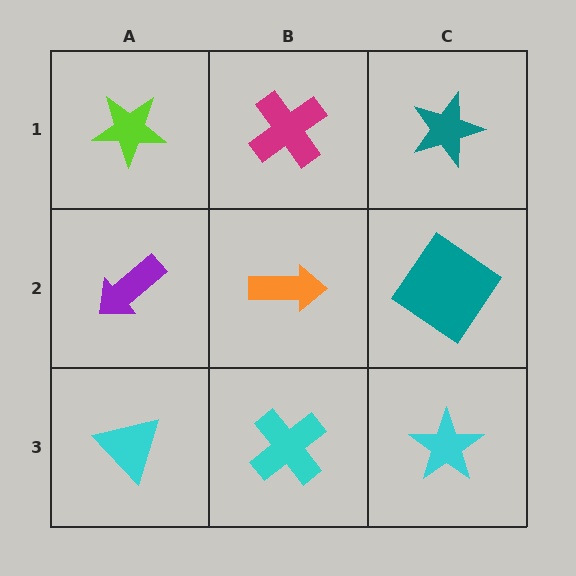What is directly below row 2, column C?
A cyan star.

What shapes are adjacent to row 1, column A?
A purple arrow (row 2, column A), a magenta cross (row 1, column B).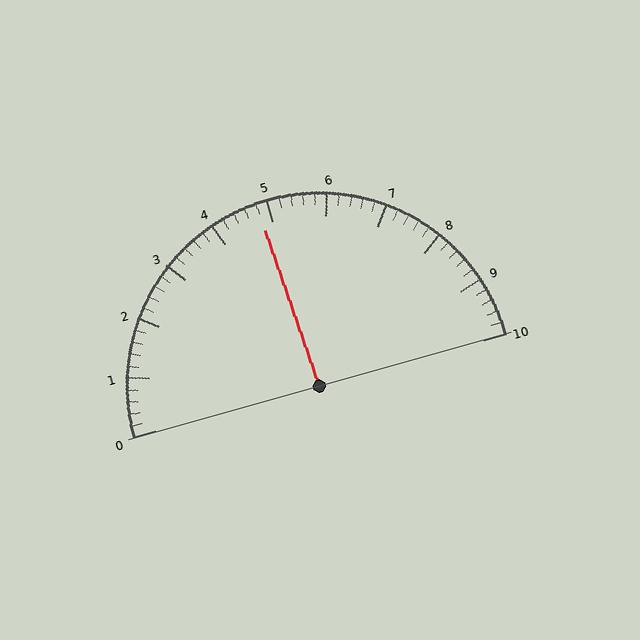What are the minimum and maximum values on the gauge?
The gauge ranges from 0 to 10.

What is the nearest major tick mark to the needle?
The nearest major tick mark is 5.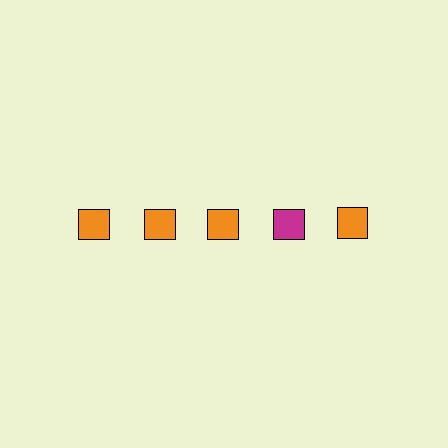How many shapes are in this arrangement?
There are 5 shapes arranged in a grid pattern.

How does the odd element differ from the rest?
It has a different color: magenta instead of orange.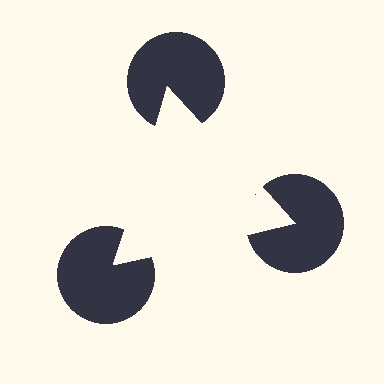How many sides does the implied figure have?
3 sides.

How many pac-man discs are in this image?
There are 3 — one at each vertex of the illusory triangle.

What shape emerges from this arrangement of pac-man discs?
An illusory triangle — its edges are inferred from the aligned wedge cuts in the pac-man discs, not physically drawn.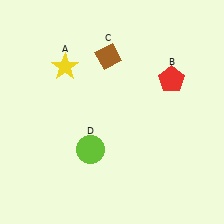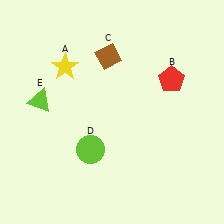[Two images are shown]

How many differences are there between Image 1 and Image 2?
There is 1 difference between the two images.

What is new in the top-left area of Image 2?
A lime triangle (E) was added in the top-left area of Image 2.